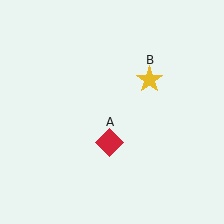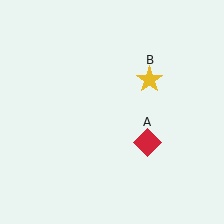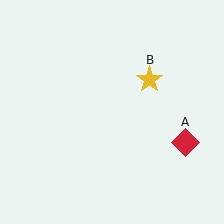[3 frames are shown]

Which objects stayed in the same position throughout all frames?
Yellow star (object B) remained stationary.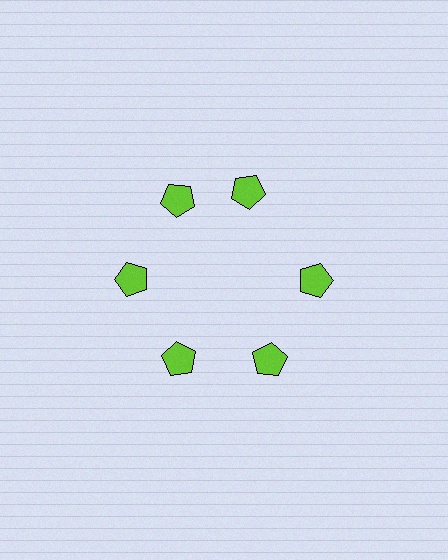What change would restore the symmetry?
The symmetry would be restored by rotating it back into even spacing with its neighbors so that all 6 pentagons sit at equal angles and equal distance from the center.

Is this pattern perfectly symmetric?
No. The 6 lime pentagons are arranged in a ring, but one element near the 1 o'clock position is rotated out of alignment along the ring, breaking the 6-fold rotational symmetry.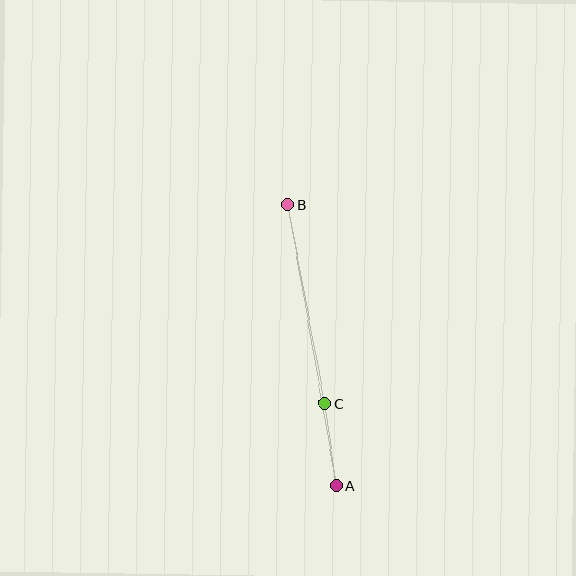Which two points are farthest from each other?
Points A and B are farthest from each other.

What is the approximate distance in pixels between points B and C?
The distance between B and C is approximately 202 pixels.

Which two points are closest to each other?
Points A and C are closest to each other.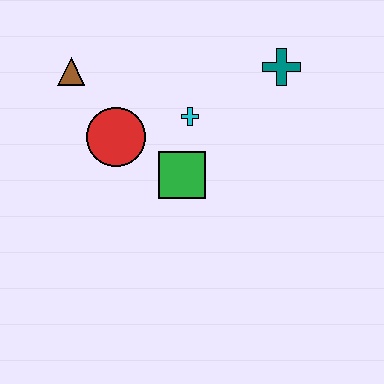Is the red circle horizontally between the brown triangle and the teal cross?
Yes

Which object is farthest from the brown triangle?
The teal cross is farthest from the brown triangle.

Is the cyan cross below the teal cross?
Yes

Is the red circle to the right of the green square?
No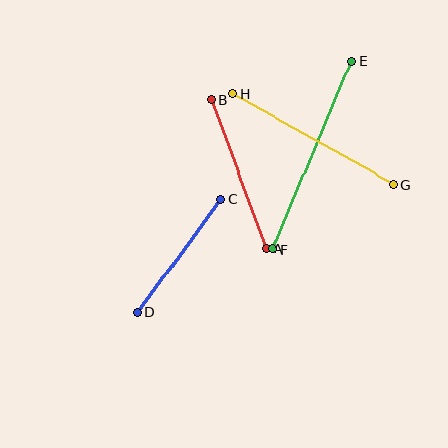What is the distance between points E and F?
The distance is approximately 204 pixels.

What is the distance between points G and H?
The distance is approximately 185 pixels.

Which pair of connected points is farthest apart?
Points E and F are farthest apart.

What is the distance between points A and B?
The distance is approximately 159 pixels.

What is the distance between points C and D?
The distance is approximately 141 pixels.